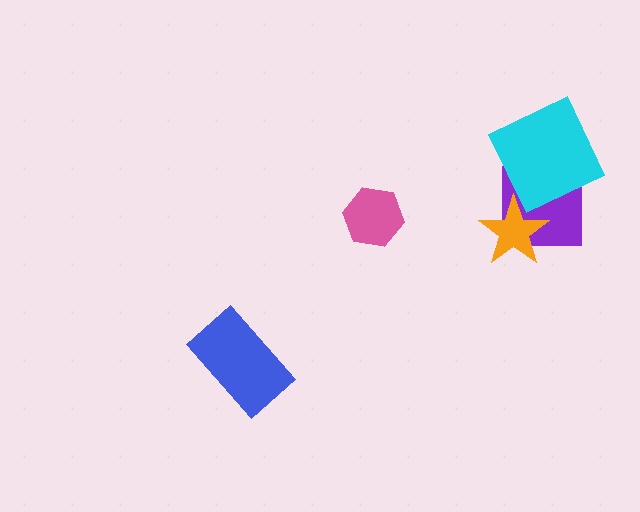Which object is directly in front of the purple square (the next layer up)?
The orange star is directly in front of the purple square.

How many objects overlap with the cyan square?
1 object overlaps with the cyan square.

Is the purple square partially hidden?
Yes, it is partially covered by another shape.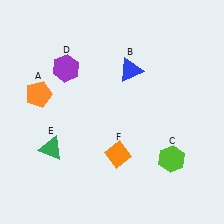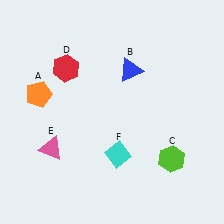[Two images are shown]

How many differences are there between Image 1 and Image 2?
There are 3 differences between the two images.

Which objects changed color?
D changed from purple to red. E changed from green to pink. F changed from orange to cyan.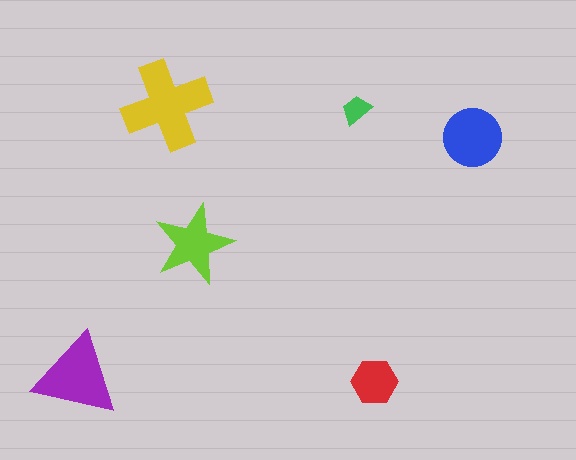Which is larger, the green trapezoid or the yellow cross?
The yellow cross.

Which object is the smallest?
The green trapezoid.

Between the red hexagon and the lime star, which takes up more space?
The lime star.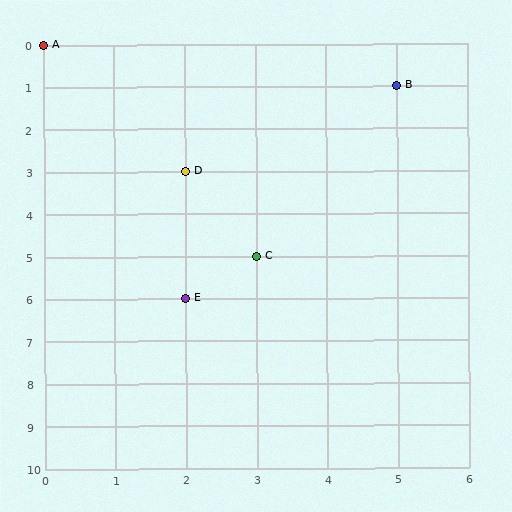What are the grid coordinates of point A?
Point A is at grid coordinates (0, 0).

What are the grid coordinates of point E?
Point E is at grid coordinates (2, 6).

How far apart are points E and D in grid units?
Points E and D are 3 rows apart.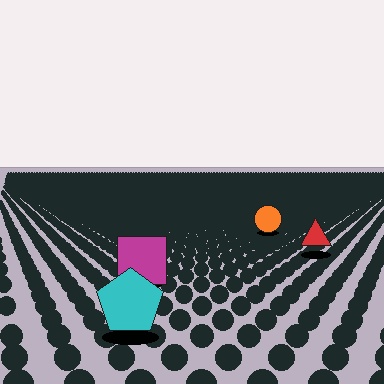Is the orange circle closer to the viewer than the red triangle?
No. The red triangle is closer — you can tell from the texture gradient: the ground texture is coarser near it.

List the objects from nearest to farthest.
From nearest to farthest: the cyan pentagon, the magenta square, the red triangle, the orange circle.